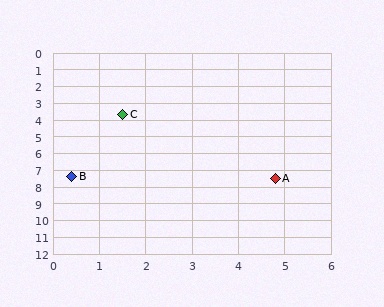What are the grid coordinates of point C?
Point C is at approximately (1.5, 3.7).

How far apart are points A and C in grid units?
Points A and C are about 5.0 grid units apart.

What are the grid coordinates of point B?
Point B is at approximately (0.4, 7.4).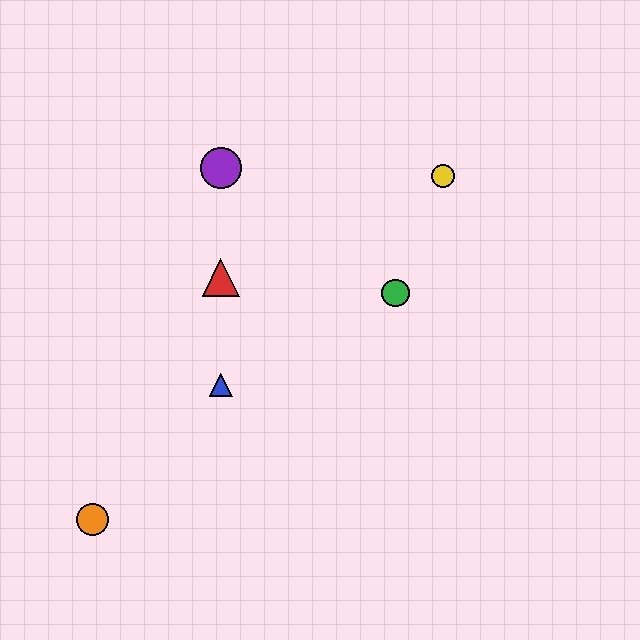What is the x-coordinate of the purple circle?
The purple circle is at x≈221.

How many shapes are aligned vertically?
3 shapes (the red triangle, the blue triangle, the purple circle) are aligned vertically.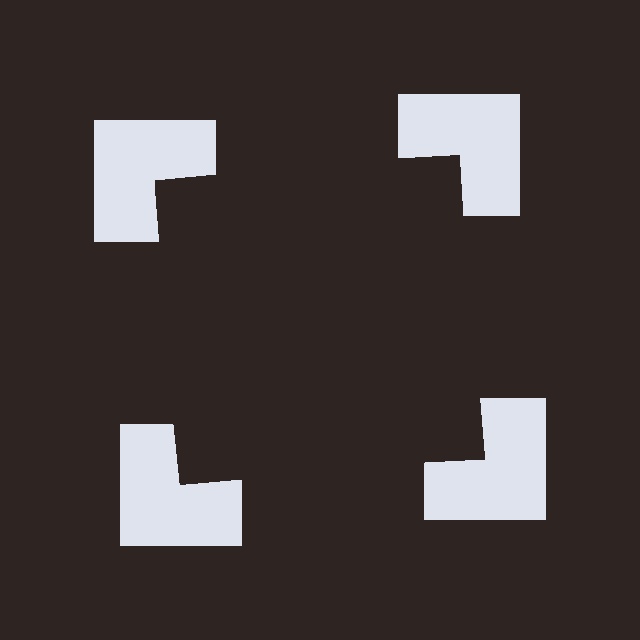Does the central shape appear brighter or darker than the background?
It typically appears slightly darker than the background, even though no actual brightness change is drawn.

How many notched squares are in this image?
There are 4 — one at each vertex of the illusory square.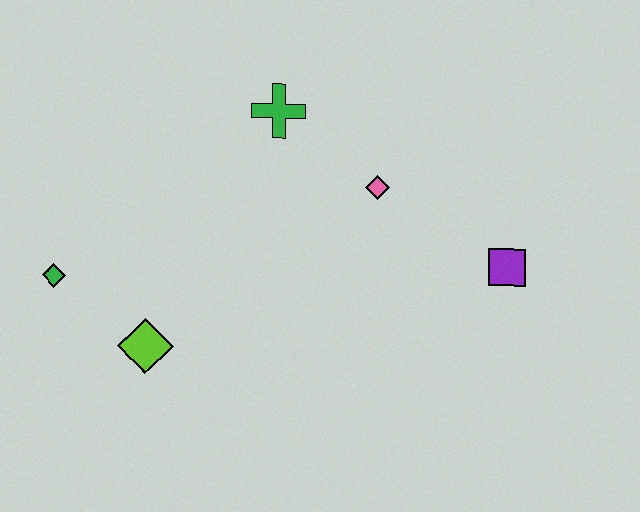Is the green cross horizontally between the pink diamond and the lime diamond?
Yes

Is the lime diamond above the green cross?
No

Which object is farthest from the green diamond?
The purple square is farthest from the green diamond.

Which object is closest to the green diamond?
The lime diamond is closest to the green diamond.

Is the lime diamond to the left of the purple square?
Yes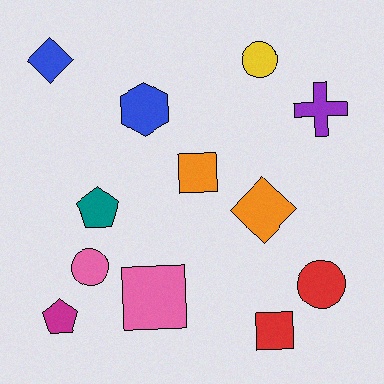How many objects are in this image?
There are 12 objects.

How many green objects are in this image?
There are no green objects.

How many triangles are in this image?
There are no triangles.